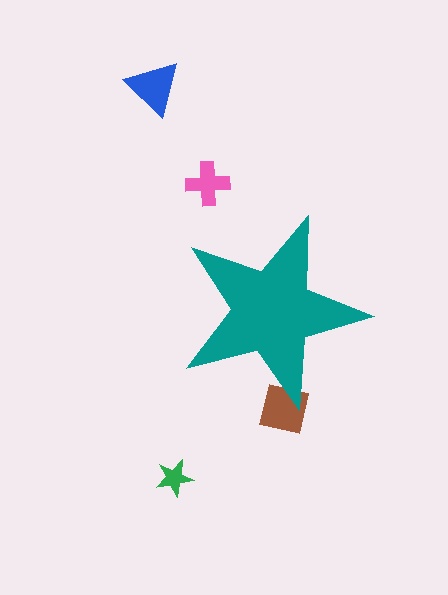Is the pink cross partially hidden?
No, the pink cross is fully visible.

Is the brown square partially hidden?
Yes, the brown square is partially hidden behind the teal star.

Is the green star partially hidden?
No, the green star is fully visible.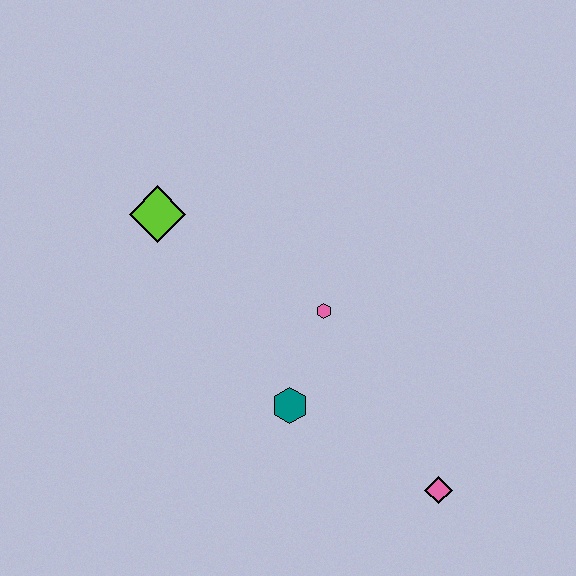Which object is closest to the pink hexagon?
The teal hexagon is closest to the pink hexagon.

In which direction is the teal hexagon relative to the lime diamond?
The teal hexagon is below the lime diamond.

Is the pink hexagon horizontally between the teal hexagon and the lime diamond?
No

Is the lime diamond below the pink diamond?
No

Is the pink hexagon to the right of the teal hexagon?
Yes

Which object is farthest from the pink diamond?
The lime diamond is farthest from the pink diamond.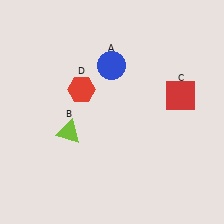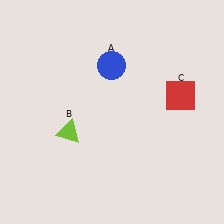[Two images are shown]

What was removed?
The red hexagon (D) was removed in Image 2.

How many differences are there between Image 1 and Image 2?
There is 1 difference between the two images.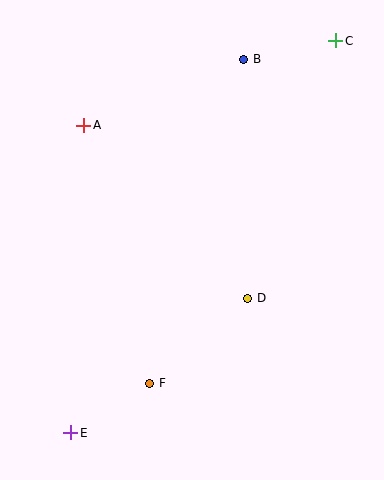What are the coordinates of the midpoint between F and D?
The midpoint between F and D is at (199, 341).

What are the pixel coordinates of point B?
Point B is at (244, 59).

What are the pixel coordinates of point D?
Point D is at (248, 298).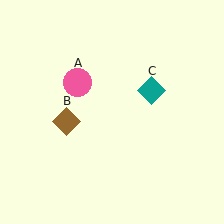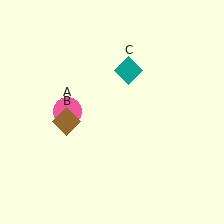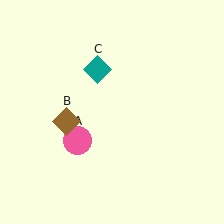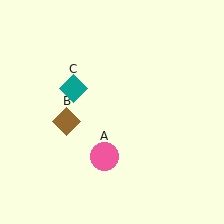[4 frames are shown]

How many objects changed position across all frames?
2 objects changed position: pink circle (object A), teal diamond (object C).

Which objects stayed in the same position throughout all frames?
Brown diamond (object B) remained stationary.